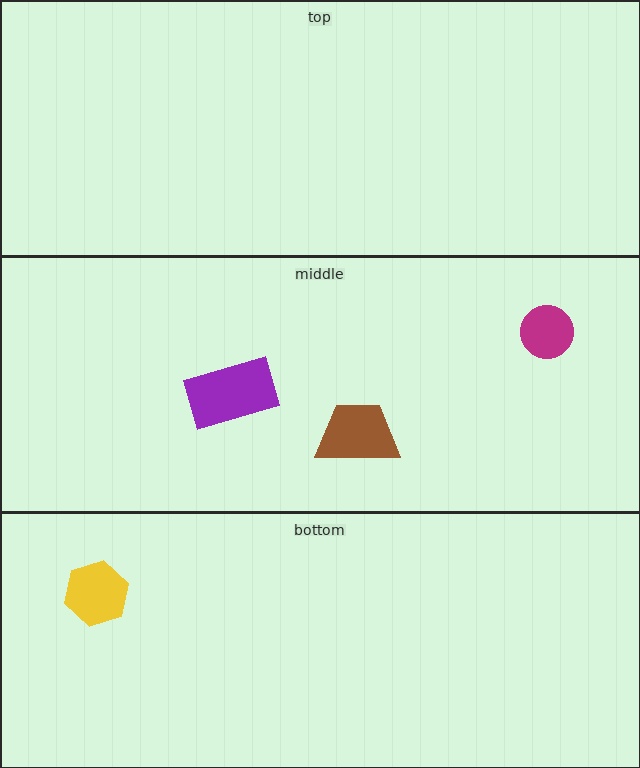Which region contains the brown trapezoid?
The middle region.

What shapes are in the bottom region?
The yellow hexagon.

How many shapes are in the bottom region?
1.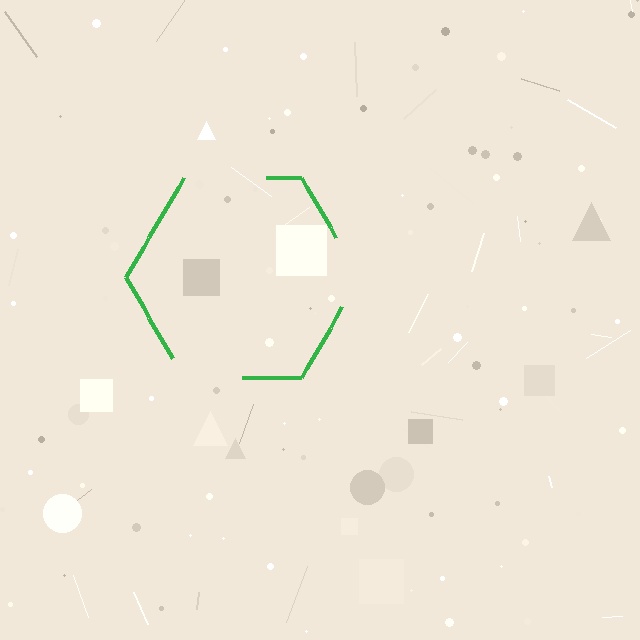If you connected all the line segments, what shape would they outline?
They would outline a hexagon.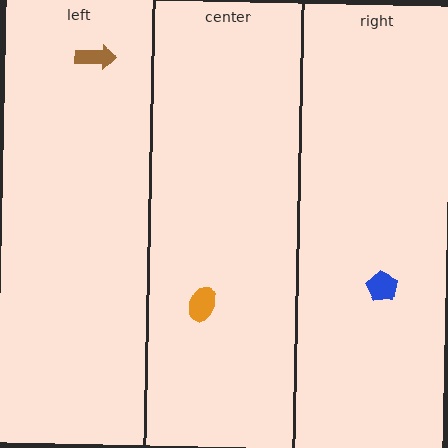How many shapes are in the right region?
1.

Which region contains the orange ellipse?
The center region.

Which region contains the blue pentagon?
The right region.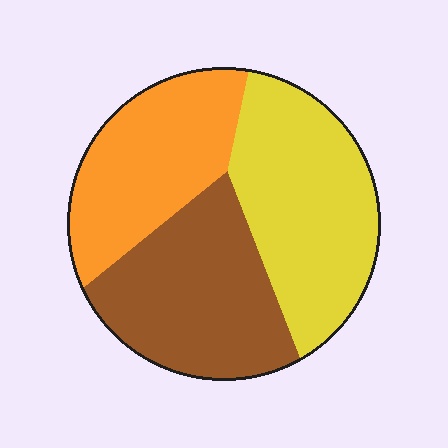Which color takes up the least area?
Orange, at roughly 30%.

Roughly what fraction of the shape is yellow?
Yellow covers roughly 35% of the shape.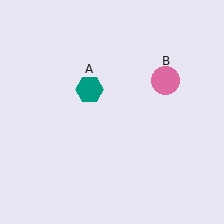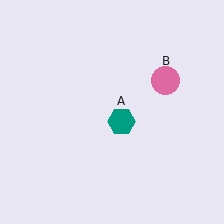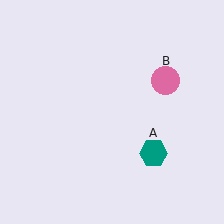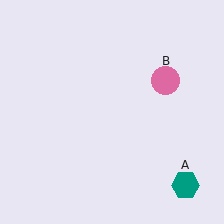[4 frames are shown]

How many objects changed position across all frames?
1 object changed position: teal hexagon (object A).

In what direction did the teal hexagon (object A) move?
The teal hexagon (object A) moved down and to the right.